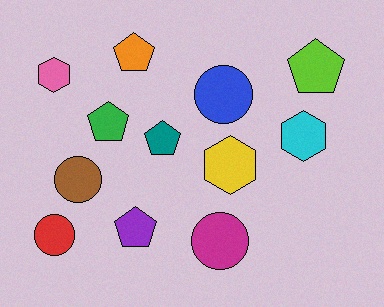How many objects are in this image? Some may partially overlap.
There are 12 objects.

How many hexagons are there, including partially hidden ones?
There are 3 hexagons.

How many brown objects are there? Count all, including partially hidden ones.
There is 1 brown object.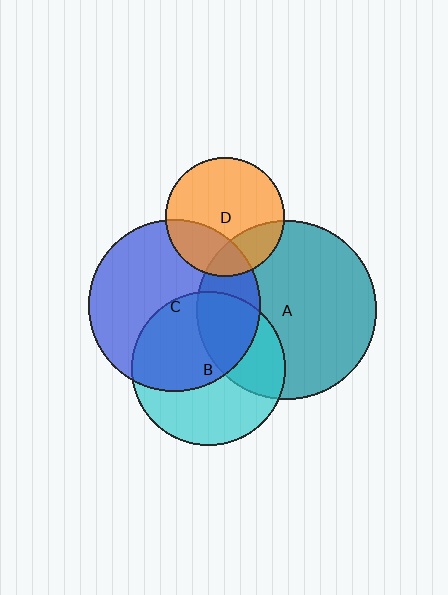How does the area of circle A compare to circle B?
Approximately 1.4 times.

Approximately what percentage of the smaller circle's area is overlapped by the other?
Approximately 50%.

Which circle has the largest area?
Circle A (teal).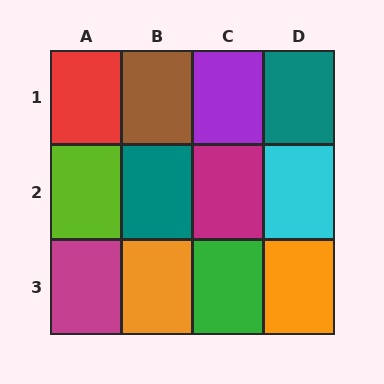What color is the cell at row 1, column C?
Purple.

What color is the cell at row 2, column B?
Teal.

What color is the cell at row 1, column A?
Red.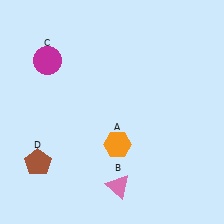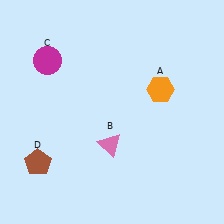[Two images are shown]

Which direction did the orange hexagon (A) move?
The orange hexagon (A) moved up.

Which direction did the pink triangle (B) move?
The pink triangle (B) moved up.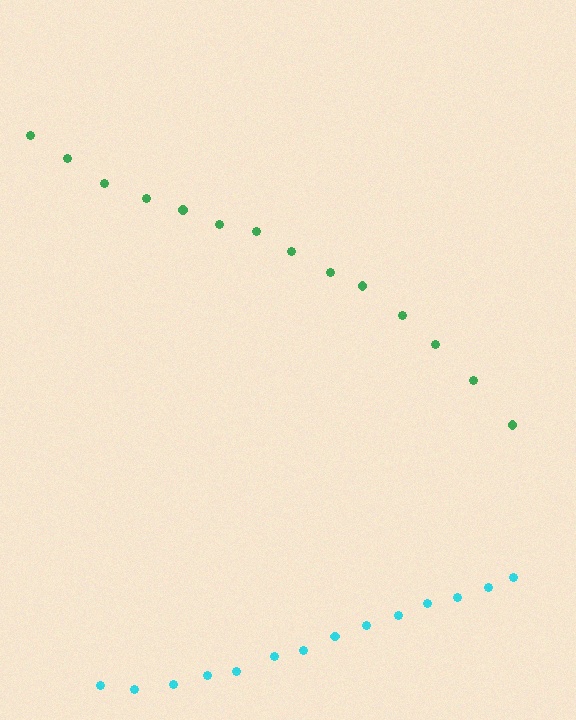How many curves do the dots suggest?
There are 2 distinct paths.